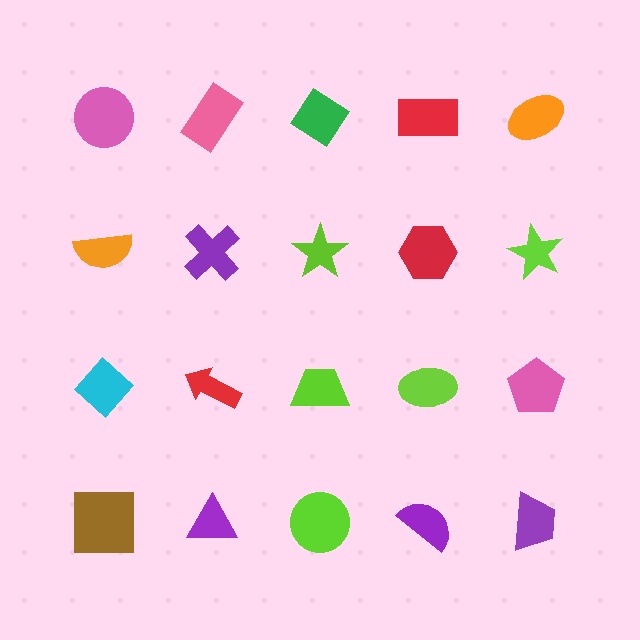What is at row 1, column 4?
A red rectangle.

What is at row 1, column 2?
A pink rectangle.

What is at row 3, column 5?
A pink pentagon.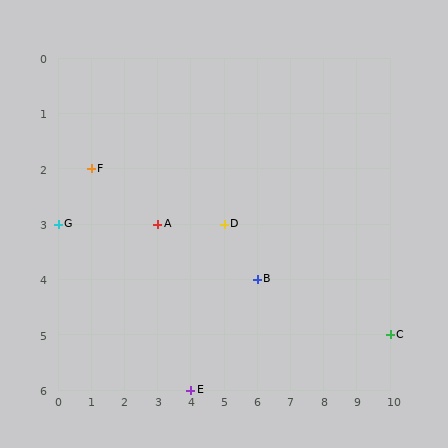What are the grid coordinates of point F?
Point F is at grid coordinates (1, 2).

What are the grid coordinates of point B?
Point B is at grid coordinates (6, 4).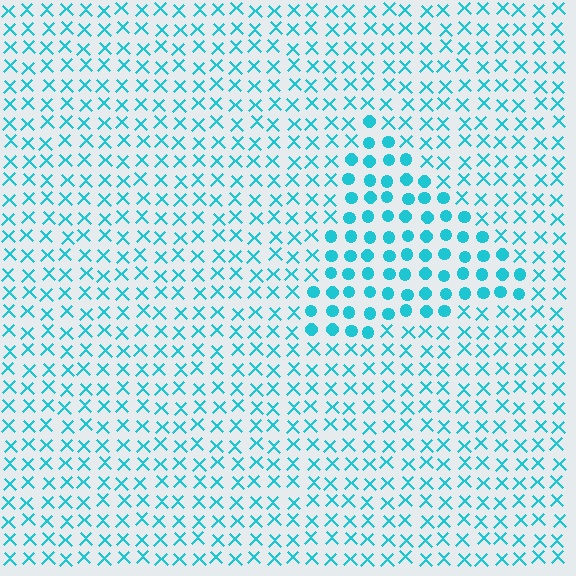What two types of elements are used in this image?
The image uses circles inside the triangle region and X marks outside it.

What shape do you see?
I see a triangle.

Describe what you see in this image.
The image is filled with small cyan elements arranged in a uniform grid. A triangle-shaped region contains circles, while the surrounding area contains X marks. The boundary is defined purely by the change in element shape.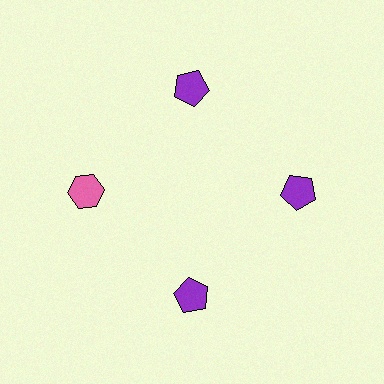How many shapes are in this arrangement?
There are 4 shapes arranged in a ring pattern.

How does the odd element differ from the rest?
It differs in both color (pink instead of purple) and shape (hexagon instead of pentagon).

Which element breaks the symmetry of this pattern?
The pink hexagon at roughly the 9 o'clock position breaks the symmetry. All other shapes are purple pentagons.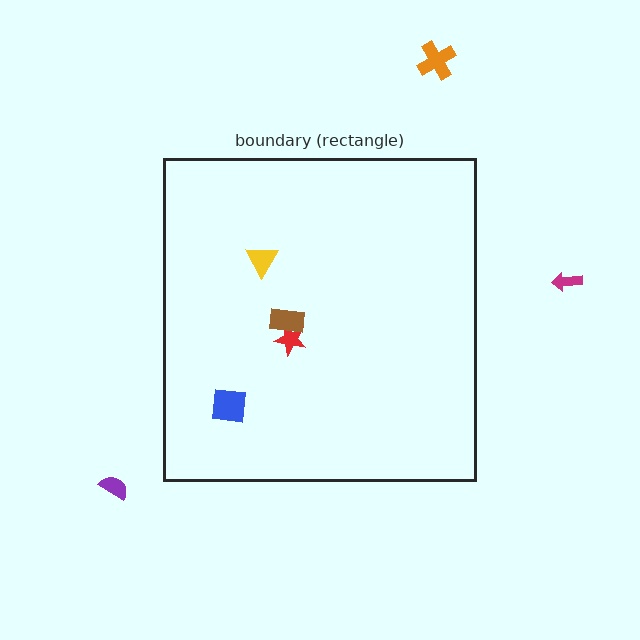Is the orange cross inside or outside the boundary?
Outside.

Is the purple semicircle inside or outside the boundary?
Outside.